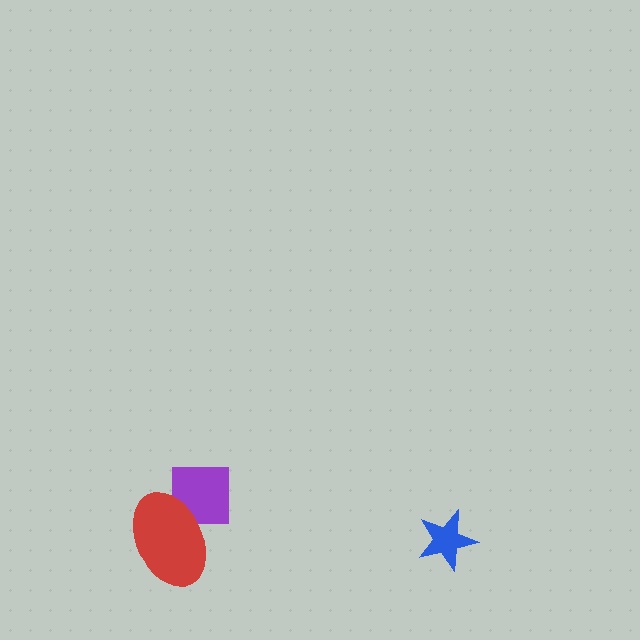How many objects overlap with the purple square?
1 object overlaps with the purple square.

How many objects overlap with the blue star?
0 objects overlap with the blue star.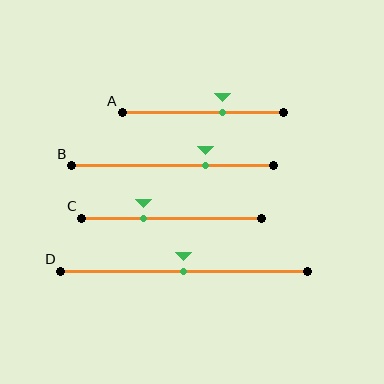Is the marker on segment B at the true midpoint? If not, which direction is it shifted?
No, the marker on segment B is shifted to the right by about 17% of the segment length.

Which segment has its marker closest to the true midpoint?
Segment D has its marker closest to the true midpoint.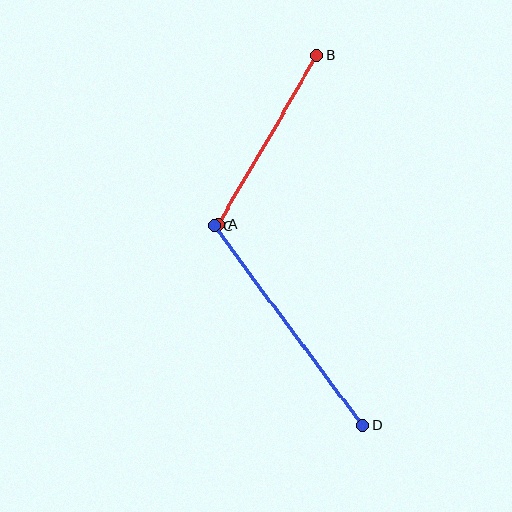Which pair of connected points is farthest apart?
Points C and D are farthest apart.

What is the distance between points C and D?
The distance is approximately 249 pixels.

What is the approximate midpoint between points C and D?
The midpoint is at approximately (288, 326) pixels.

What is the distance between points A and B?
The distance is approximately 195 pixels.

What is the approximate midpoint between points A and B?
The midpoint is at approximately (268, 140) pixels.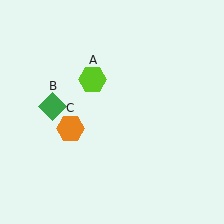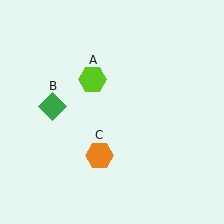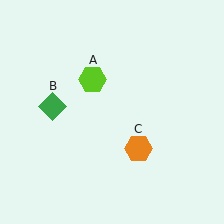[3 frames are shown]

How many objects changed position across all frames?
1 object changed position: orange hexagon (object C).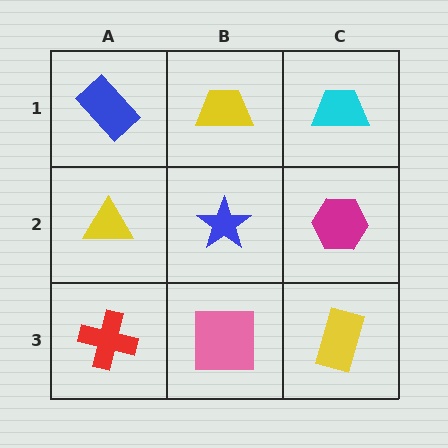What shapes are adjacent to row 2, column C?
A cyan trapezoid (row 1, column C), a yellow rectangle (row 3, column C), a blue star (row 2, column B).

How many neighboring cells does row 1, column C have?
2.